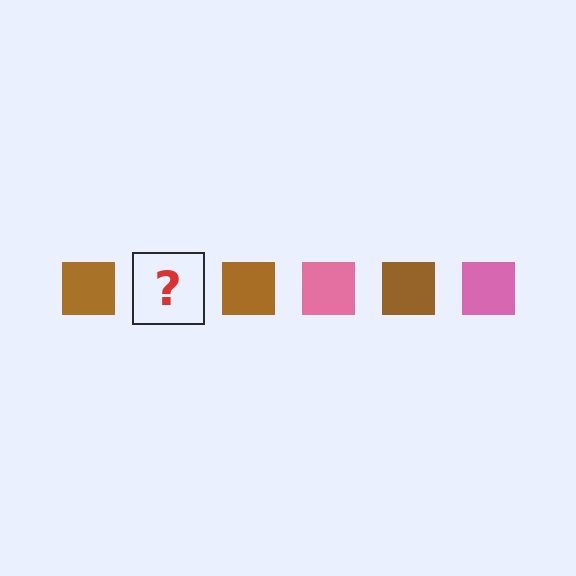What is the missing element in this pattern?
The missing element is a pink square.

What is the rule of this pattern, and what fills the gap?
The rule is that the pattern cycles through brown, pink squares. The gap should be filled with a pink square.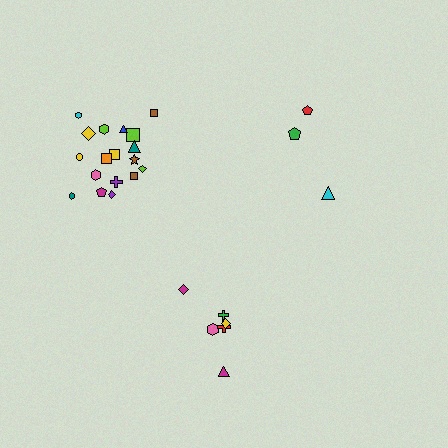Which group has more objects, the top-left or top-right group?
The top-left group.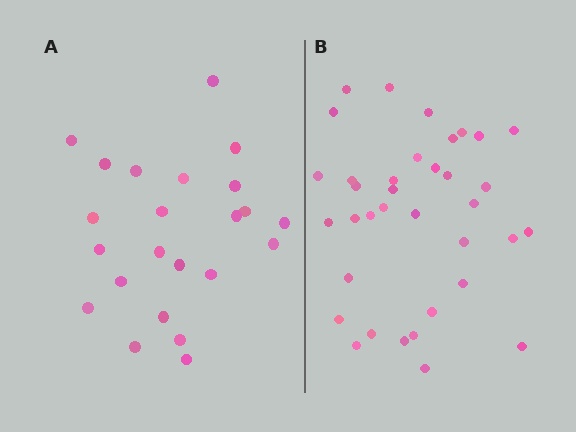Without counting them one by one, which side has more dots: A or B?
Region B (the right region) has more dots.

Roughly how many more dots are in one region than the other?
Region B has approximately 15 more dots than region A.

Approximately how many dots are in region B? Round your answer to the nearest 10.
About 40 dots. (The exact count is 36, which rounds to 40.)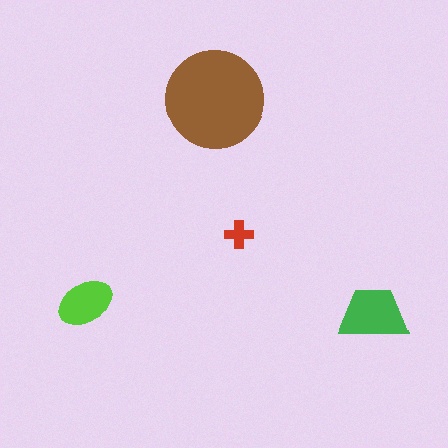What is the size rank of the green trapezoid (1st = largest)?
2nd.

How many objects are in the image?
There are 4 objects in the image.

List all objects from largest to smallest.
The brown circle, the green trapezoid, the lime ellipse, the red cross.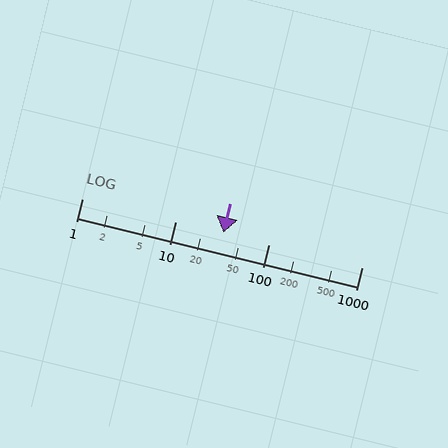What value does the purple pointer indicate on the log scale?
The pointer indicates approximately 33.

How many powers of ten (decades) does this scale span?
The scale spans 3 decades, from 1 to 1000.